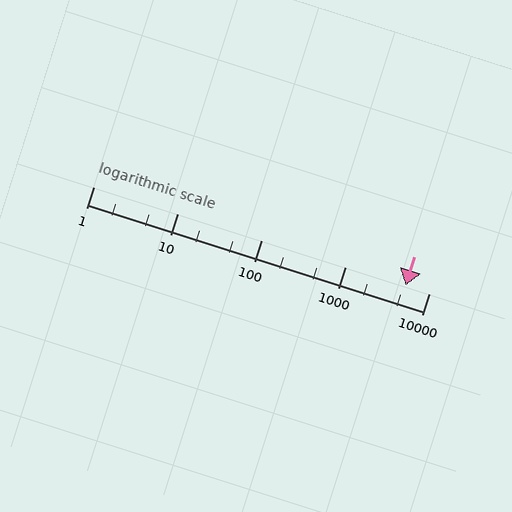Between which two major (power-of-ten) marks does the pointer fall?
The pointer is between 1000 and 10000.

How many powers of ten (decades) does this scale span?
The scale spans 4 decades, from 1 to 10000.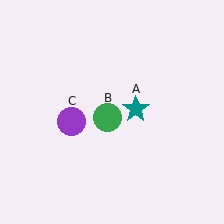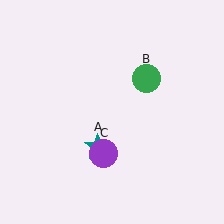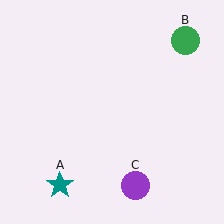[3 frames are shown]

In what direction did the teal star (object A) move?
The teal star (object A) moved down and to the left.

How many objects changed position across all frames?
3 objects changed position: teal star (object A), green circle (object B), purple circle (object C).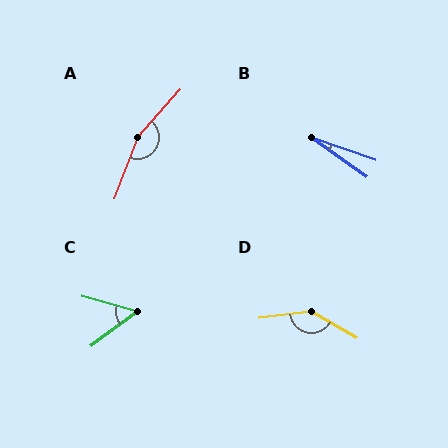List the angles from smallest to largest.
B (17°), C (52°), D (142°), A (159°).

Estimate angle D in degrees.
Approximately 142 degrees.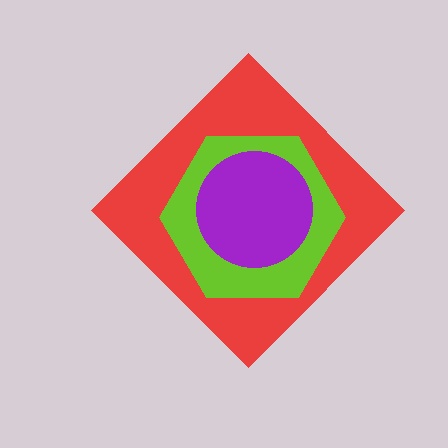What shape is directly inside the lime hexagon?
The purple circle.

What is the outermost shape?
The red diamond.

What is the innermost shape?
The purple circle.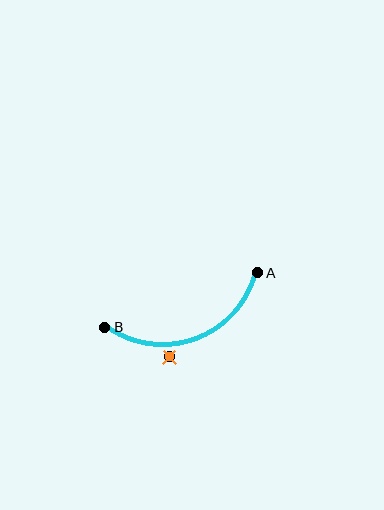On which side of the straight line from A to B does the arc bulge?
The arc bulges below the straight line connecting A and B.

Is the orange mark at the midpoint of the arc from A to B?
No — the orange mark does not lie on the arc at all. It sits slightly outside the curve.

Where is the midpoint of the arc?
The arc midpoint is the point on the curve farthest from the straight line joining A and B. It sits below that line.